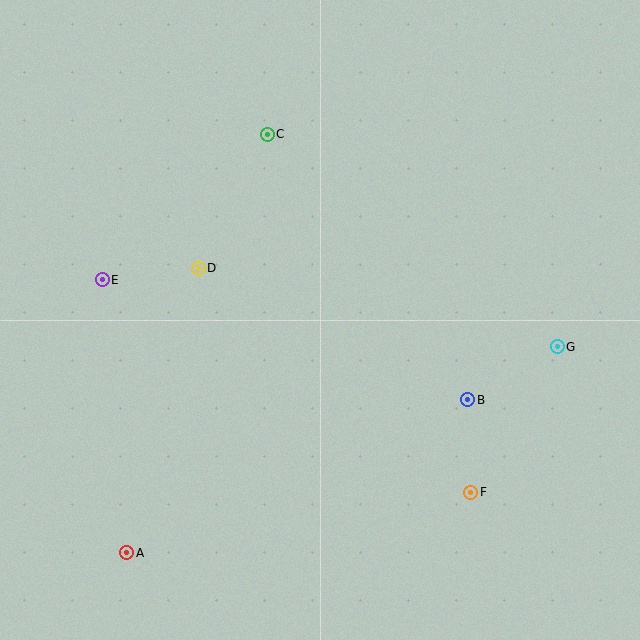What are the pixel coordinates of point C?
Point C is at (268, 134).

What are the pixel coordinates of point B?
Point B is at (468, 400).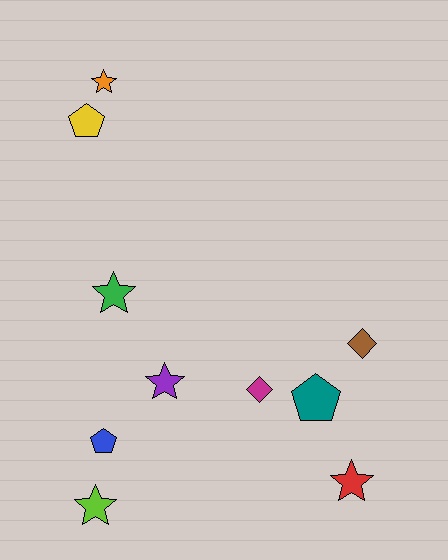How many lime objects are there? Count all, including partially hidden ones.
There is 1 lime object.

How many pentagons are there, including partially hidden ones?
There are 3 pentagons.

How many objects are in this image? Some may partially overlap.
There are 10 objects.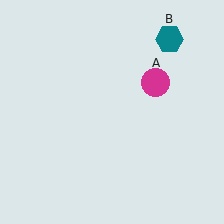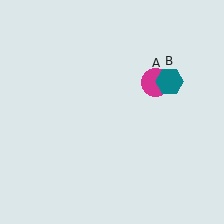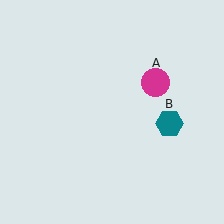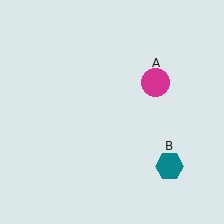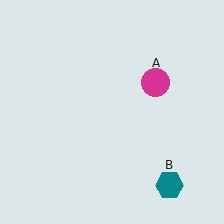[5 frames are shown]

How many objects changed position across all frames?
1 object changed position: teal hexagon (object B).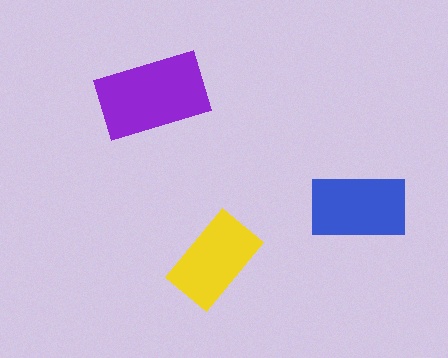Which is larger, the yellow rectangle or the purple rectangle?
The purple one.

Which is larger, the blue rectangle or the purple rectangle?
The purple one.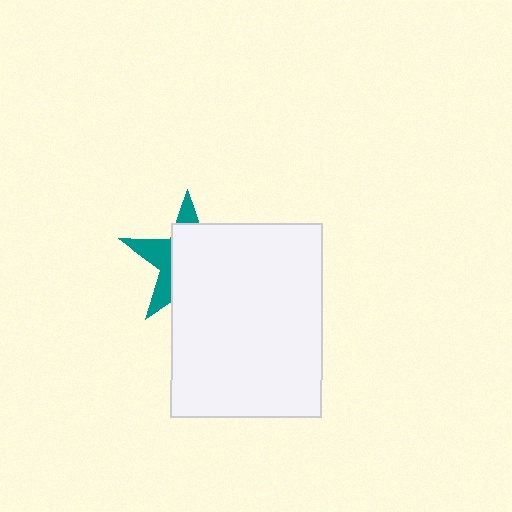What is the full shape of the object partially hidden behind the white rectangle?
The partially hidden object is a teal star.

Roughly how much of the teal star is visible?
A small part of it is visible (roughly 35%).